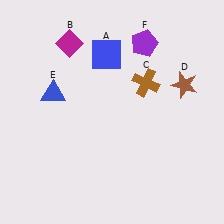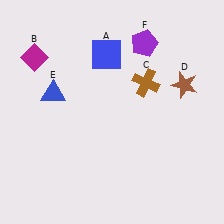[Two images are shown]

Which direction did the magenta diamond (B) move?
The magenta diamond (B) moved left.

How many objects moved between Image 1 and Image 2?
1 object moved between the two images.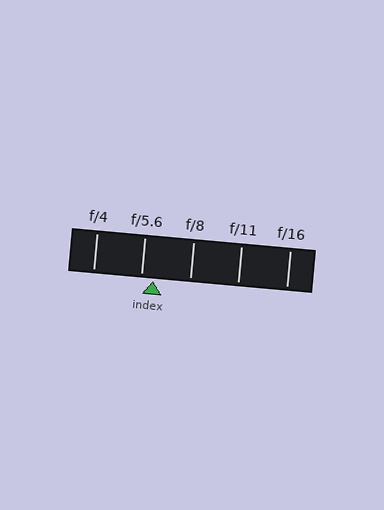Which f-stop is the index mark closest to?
The index mark is closest to f/5.6.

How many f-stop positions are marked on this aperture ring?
There are 5 f-stop positions marked.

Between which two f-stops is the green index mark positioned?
The index mark is between f/5.6 and f/8.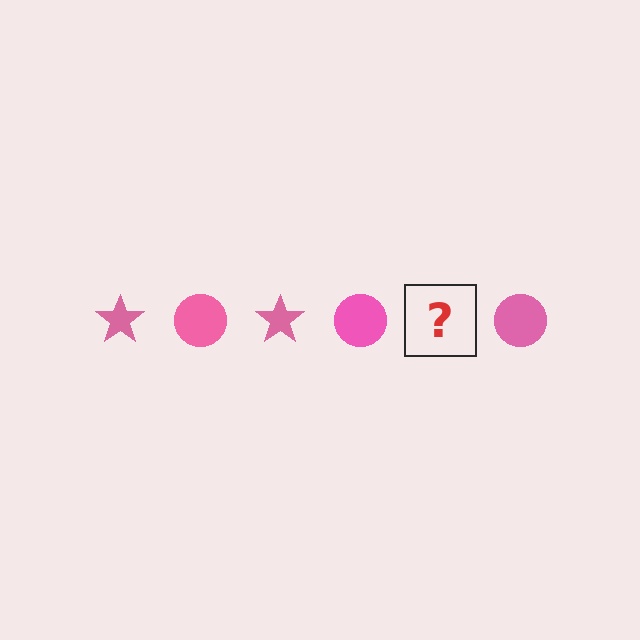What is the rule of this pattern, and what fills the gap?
The rule is that the pattern cycles through star, circle shapes in pink. The gap should be filled with a pink star.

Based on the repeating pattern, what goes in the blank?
The blank should be a pink star.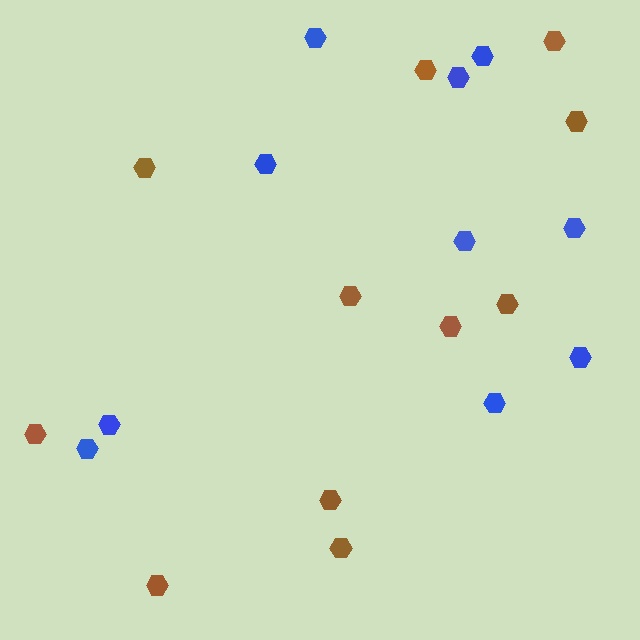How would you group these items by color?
There are 2 groups: one group of blue hexagons (10) and one group of brown hexagons (11).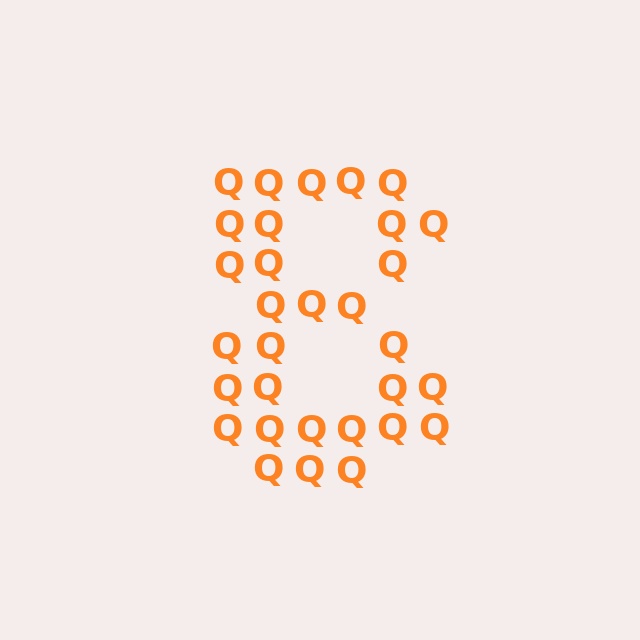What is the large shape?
The large shape is the digit 8.